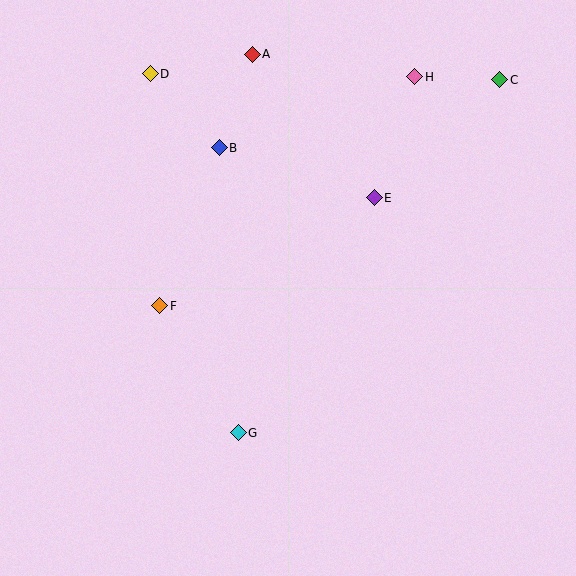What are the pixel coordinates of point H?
Point H is at (415, 77).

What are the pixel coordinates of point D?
Point D is at (150, 74).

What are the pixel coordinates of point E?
Point E is at (374, 198).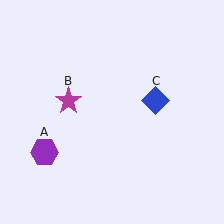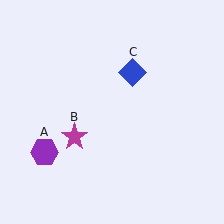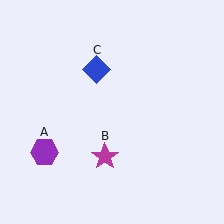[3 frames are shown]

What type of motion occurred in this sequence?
The magenta star (object B), blue diamond (object C) rotated counterclockwise around the center of the scene.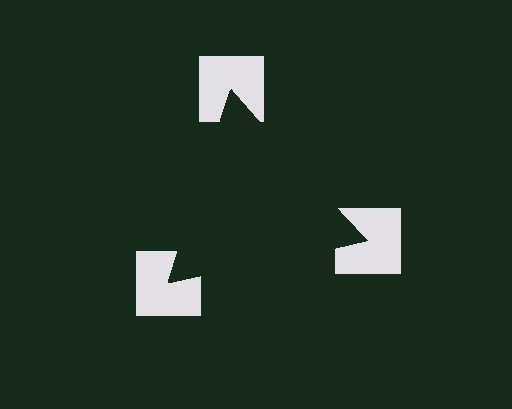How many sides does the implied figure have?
3 sides.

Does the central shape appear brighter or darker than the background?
It typically appears slightly darker than the background, even though no actual brightness change is drawn.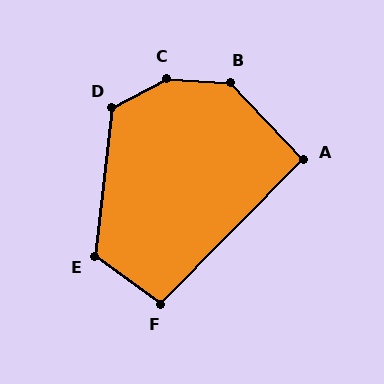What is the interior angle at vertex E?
Approximately 119 degrees (obtuse).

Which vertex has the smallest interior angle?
A, at approximately 92 degrees.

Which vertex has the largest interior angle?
C, at approximately 149 degrees.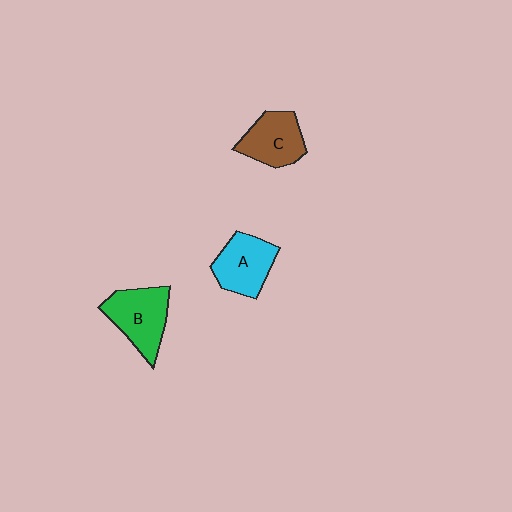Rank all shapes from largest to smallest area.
From largest to smallest: B (green), A (cyan), C (brown).